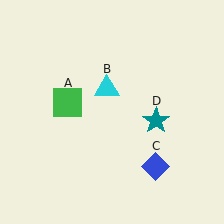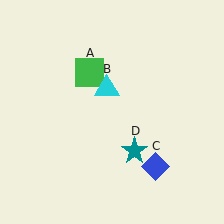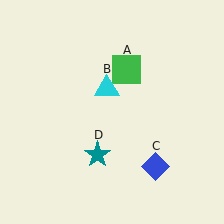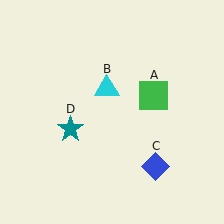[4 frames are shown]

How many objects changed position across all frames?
2 objects changed position: green square (object A), teal star (object D).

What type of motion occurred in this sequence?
The green square (object A), teal star (object D) rotated clockwise around the center of the scene.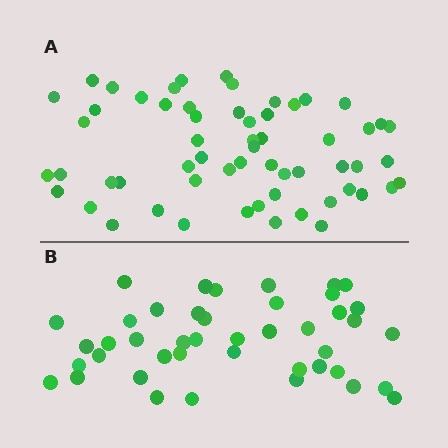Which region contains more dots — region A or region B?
Region A (the top region) has more dots.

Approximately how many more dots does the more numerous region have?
Region A has approximately 15 more dots than region B.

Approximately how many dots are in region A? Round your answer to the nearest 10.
About 60 dots. (The exact count is 59, which rounds to 60.)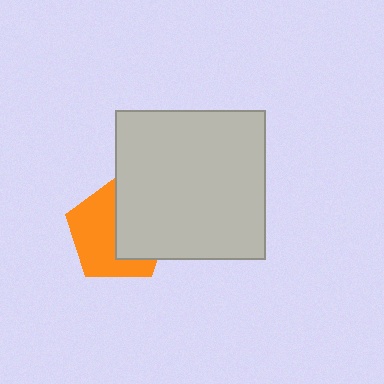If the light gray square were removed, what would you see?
You would see the complete orange pentagon.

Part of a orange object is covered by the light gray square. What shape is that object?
It is a pentagon.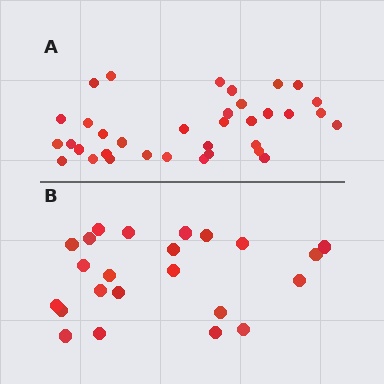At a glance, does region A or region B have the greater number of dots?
Region A (the top region) has more dots.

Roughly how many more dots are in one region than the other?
Region A has roughly 12 or so more dots than region B.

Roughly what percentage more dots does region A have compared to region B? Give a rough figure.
About 50% more.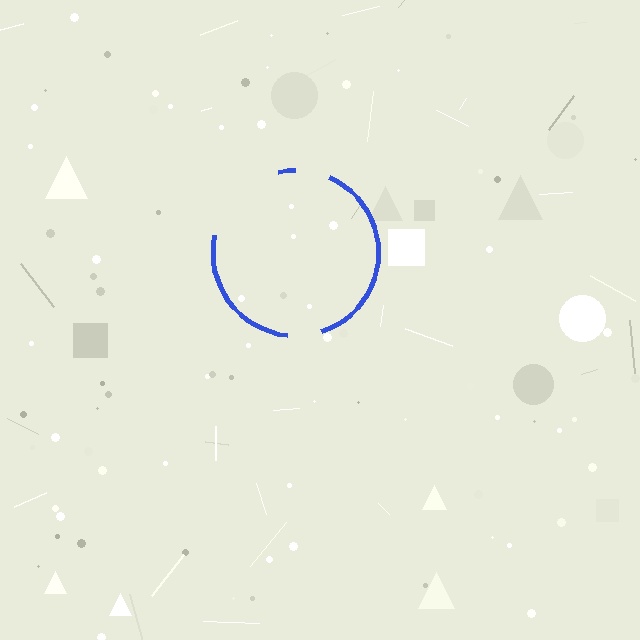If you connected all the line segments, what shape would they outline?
They would outline a circle.